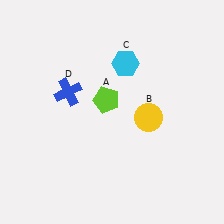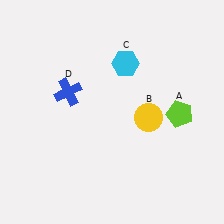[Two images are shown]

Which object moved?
The lime pentagon (A) moved right.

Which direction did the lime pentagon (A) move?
The lime pentagon (A) moved right.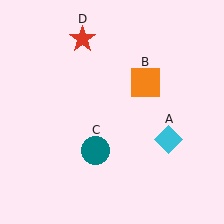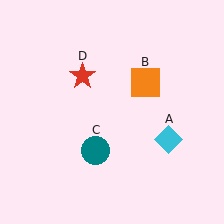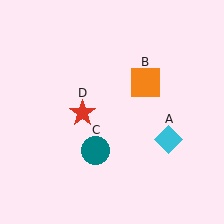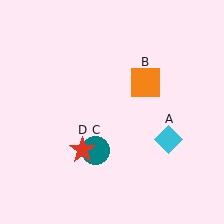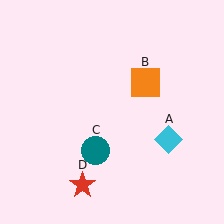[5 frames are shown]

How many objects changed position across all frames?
1 object changed position: red star (object D).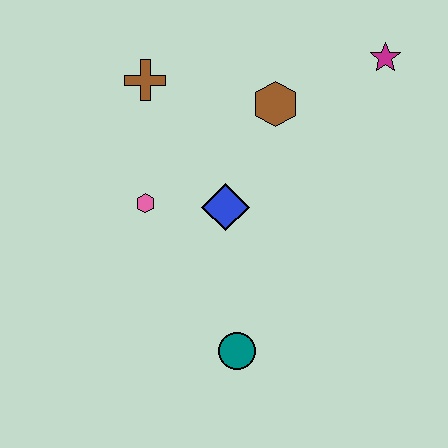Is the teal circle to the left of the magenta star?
Yes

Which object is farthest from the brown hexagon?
The teal circle is farthest from the brown hexagon.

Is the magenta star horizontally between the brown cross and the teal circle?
No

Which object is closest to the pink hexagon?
The blue diamond is closest to the pink hexagon.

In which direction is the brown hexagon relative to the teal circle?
The brown hexagon is above the teal circle.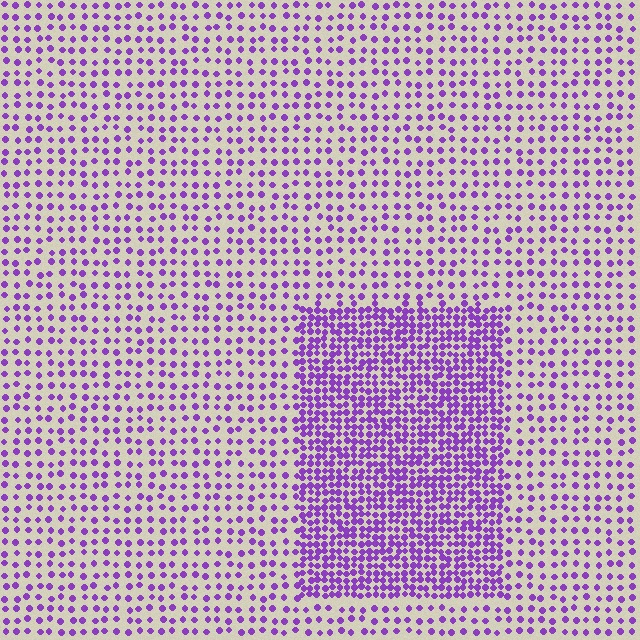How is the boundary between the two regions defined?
The boundary is defined by a change in element density (approximately 2.3x ratio). All elements are the same color, size, and shape.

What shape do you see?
I see a rectangle.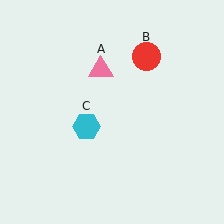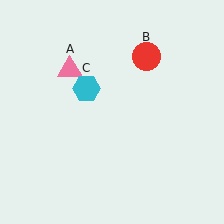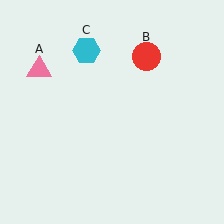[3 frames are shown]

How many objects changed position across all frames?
2 objects changed position: pink triangle (object A), cyan hexagon (object C).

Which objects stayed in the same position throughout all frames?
Red circle (object B) remained stationary.